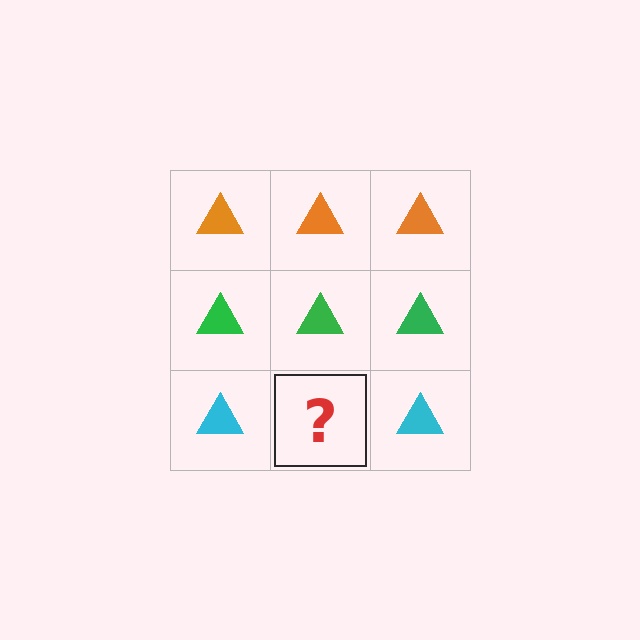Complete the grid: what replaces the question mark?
The question mark should be replaced with a cyan triangle.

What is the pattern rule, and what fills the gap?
The rule is that each row has a consistent color. The gap should be filled with a cyan triangle.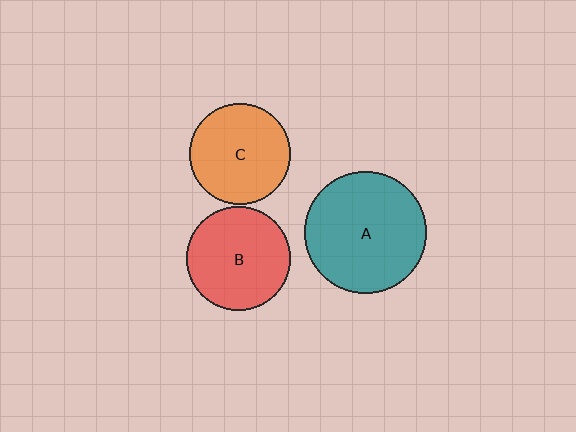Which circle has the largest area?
Circle A (teal).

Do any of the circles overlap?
No, none of the circles overlap.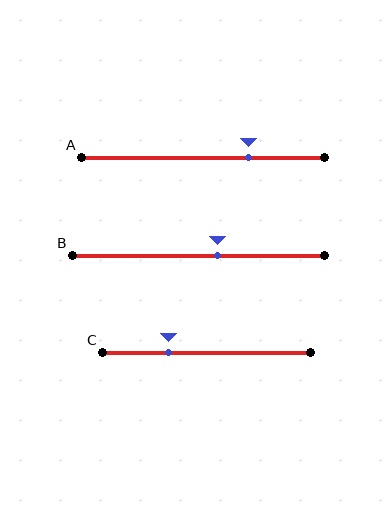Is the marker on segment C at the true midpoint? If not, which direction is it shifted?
No, the marker on segment C is shifted to the left by about 18% of the segment length.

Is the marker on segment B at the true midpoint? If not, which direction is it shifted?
No, the marker on segment B is shifted to the right by about 8% of the segment length.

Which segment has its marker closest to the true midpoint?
Segment B has its marker closest to the true midpoint.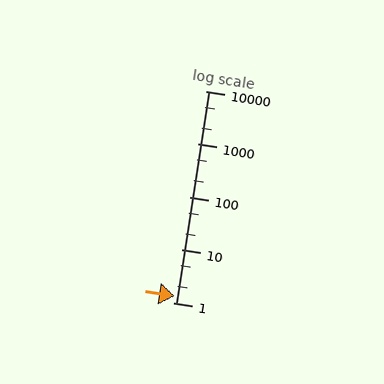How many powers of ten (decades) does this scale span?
The scale spans 4 decades, from 1 to 10000.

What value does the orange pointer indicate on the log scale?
The pointer indicates approximately 1.3.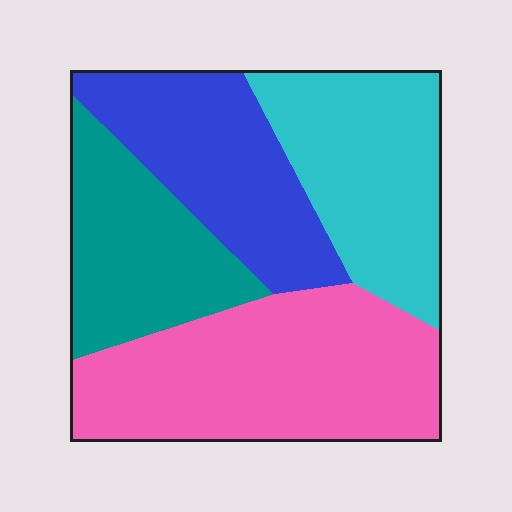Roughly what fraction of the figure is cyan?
Cyan covers roughly 25% of the figure.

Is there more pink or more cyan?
Pink.